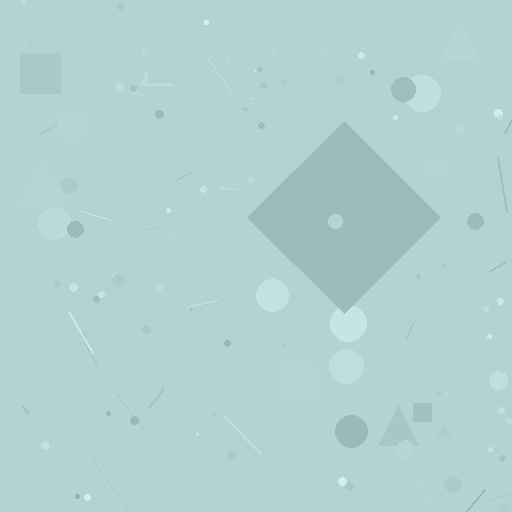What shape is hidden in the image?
A diamond is hidden in the image.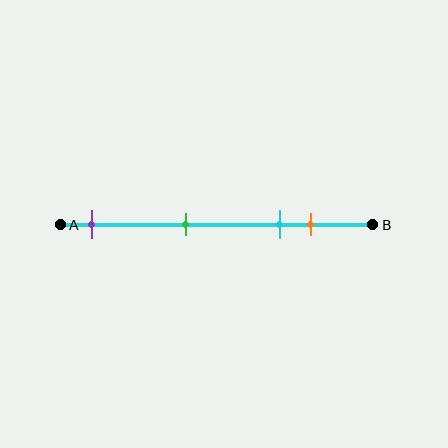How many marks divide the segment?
There are 4 marks dividing the segment.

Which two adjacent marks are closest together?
The cyan and orange marks are the closest adjacent pair.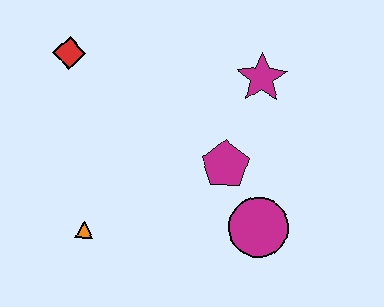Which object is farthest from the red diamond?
The magenta circle is farthest from the red diamond.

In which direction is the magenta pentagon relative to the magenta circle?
The magenta pentagon is above the magenta circle.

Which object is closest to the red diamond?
The orange triangle is closest to the red diamond.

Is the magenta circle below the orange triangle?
No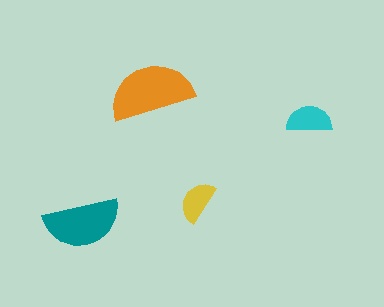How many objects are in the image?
There are 4 objects in the image.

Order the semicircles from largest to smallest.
the orange one, the teal one, the cyan one, the yellow one.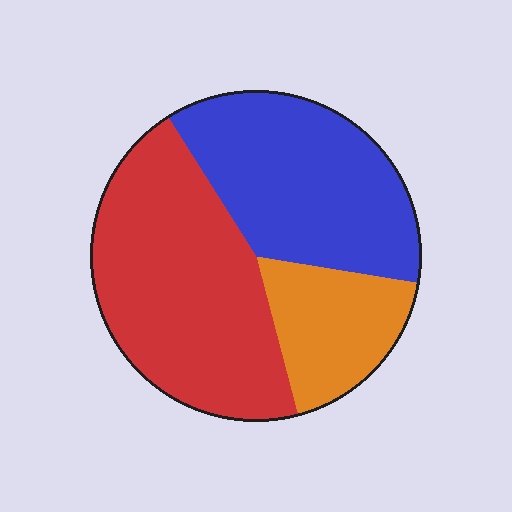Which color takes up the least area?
Orange, at roughly 20%.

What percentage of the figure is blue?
Blue takes up about three eighths (3/8) of the figure.